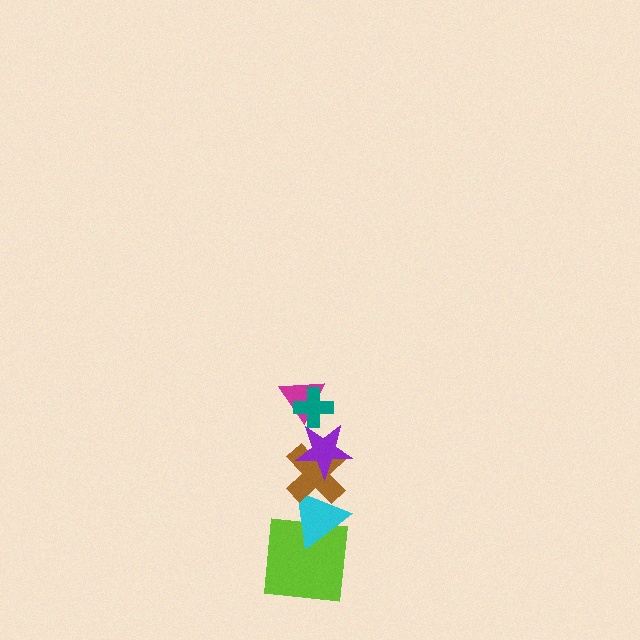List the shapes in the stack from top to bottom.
From top to bottom: the teal cross, the magenta triangle, the purple star, the brown cross, the cyan triangle, the lime square.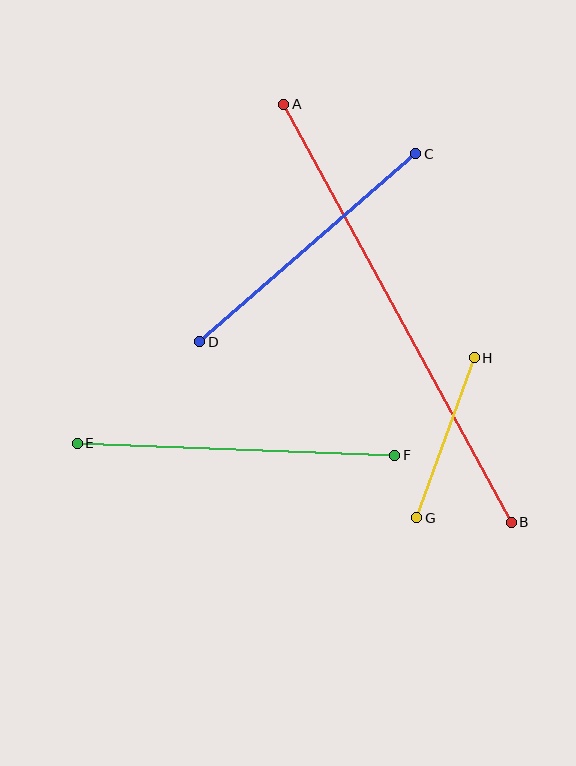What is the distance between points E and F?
The distance is approximately 318 pixels.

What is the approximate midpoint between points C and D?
The midpoint is at approximately (308, 248) pixels.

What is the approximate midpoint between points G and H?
The midpoint is at approximately (446, 438) pixels.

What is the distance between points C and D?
The distance is approximately 286 pixels.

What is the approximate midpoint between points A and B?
The midpoint is at approximately (398, 313) pixels.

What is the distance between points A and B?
The distance is approximately 476 pixels.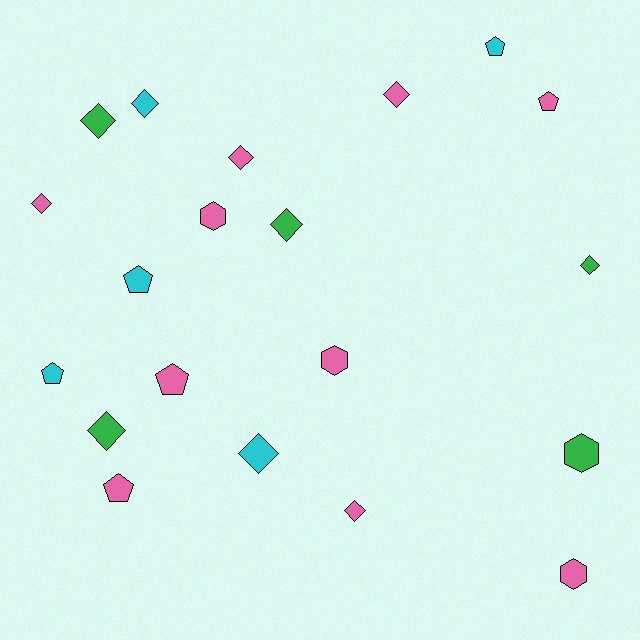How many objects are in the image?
There are 20 objects.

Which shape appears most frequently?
Diamond, with 10 objects.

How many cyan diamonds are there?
There are 2 cyan diamonds.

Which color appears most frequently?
Pink, with 10 objects.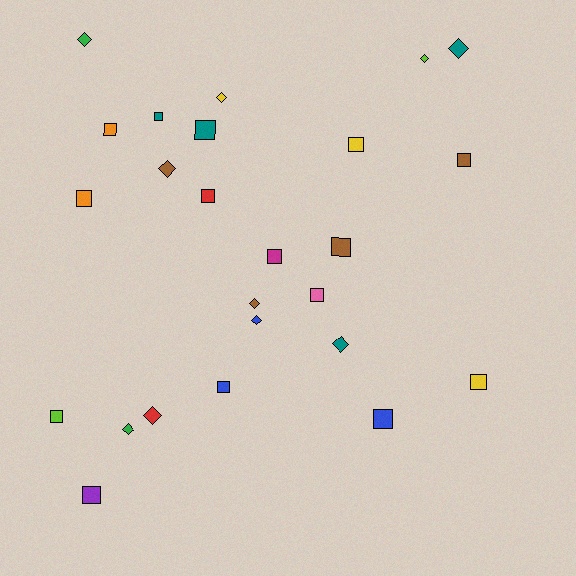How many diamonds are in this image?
There are 10 diamonds.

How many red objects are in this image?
There are 2 red objects.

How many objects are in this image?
There are 25 objects.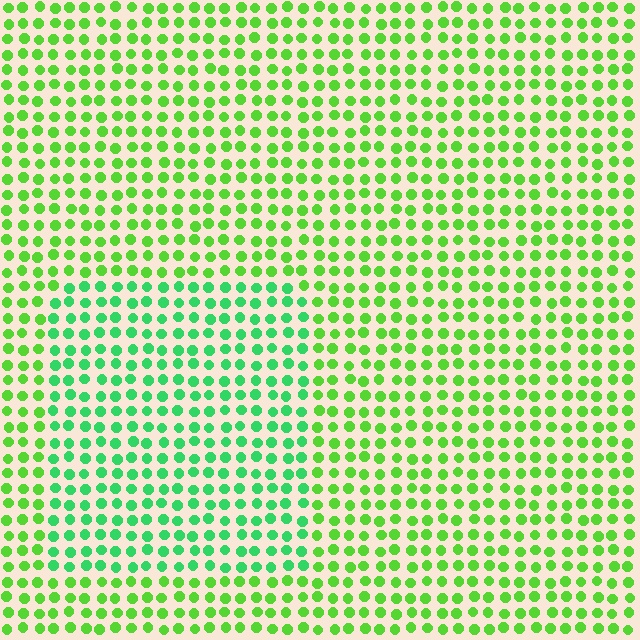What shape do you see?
I see a rectangle.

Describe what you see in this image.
The image is filled with small lime elements in a uniform arrangement. A rectangle-shaped region is visible where the elements are tinted to a slightly different hue, forming a subtle color boundary.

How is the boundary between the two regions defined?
The boundary is defined purely by a slight shift in hue (about 31 degrees). Spacing, size, and orientation are identical on both sides.